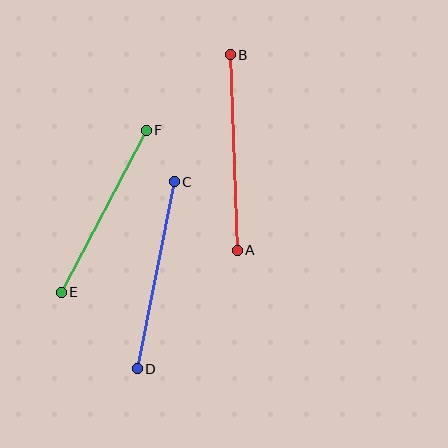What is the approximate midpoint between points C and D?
The midpoint is at approximately (156, 275) pixels.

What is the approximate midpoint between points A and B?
The midpoint is at approximately (234, 152) pixels.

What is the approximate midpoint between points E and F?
The midpoint is at approximately (104, 211) pixels.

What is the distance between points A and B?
The distance is approximately 196 pixels.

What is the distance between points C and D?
The distance is approximately 190 pixels.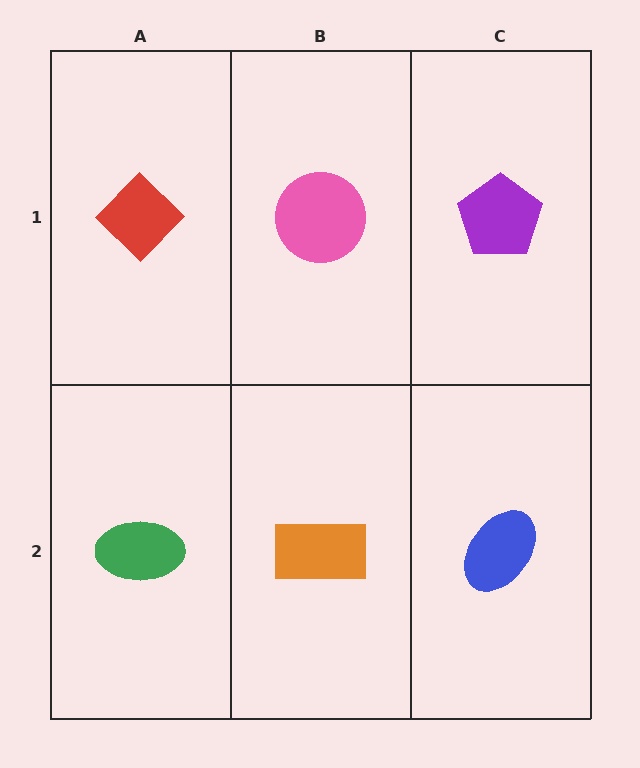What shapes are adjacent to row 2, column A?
A red diamond (row 1, column A), an orange rectangle (row 2, column B).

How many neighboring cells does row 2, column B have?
3.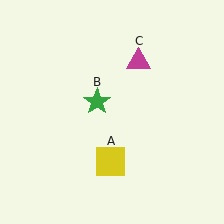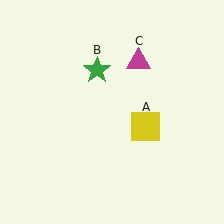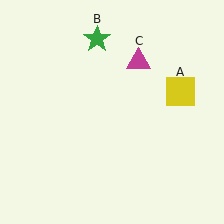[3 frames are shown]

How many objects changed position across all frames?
2 objects changed position: yellow square (object A), green star (object B).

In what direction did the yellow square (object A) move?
The yellow square (object A) moved up and to the right.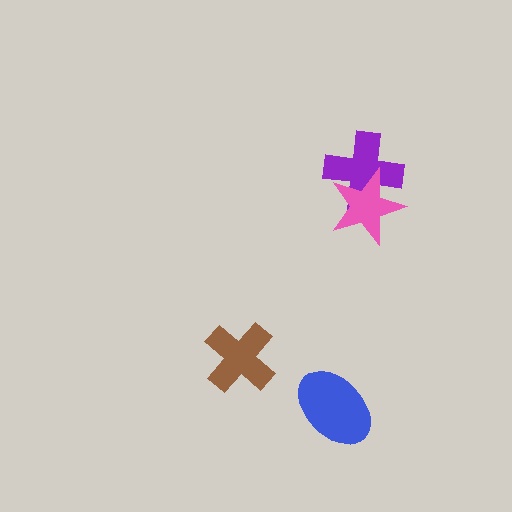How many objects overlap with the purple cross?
1 object overlaps with the purple cross.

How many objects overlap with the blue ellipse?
0 objects overlap with the blue ellipse.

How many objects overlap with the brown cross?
0 objects overlap with the brown cross.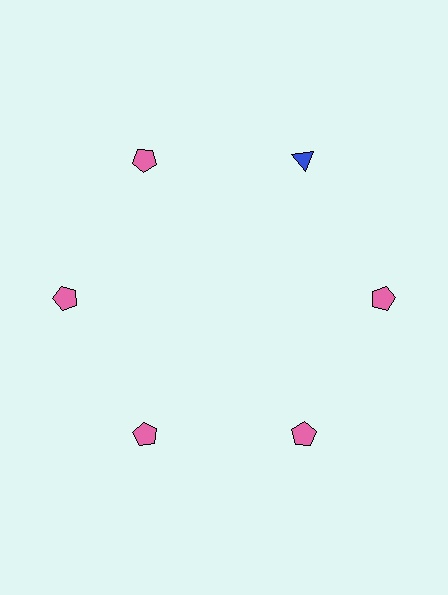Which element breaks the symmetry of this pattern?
The blue triangle at roughly the 1 o'clock position breaks the symmetry. All other shapes are pink pentagons.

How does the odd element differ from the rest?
It differs in both color (blue instead of pink) and shape (triangle instead of pentagon).